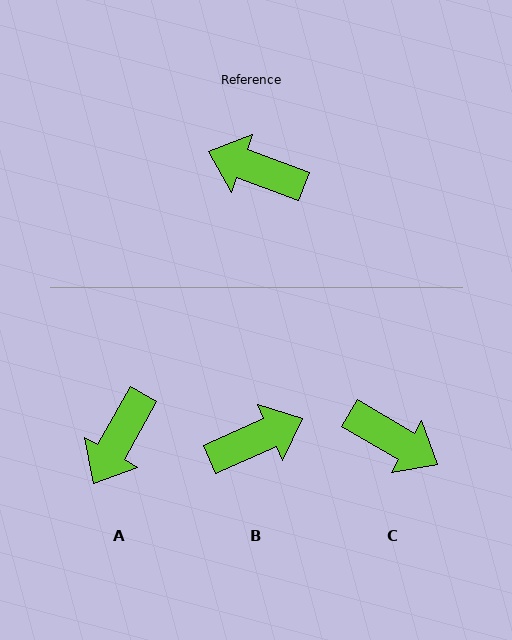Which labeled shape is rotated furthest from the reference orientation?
C, about 170 degrees away.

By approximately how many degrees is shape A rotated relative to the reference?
Approximately 81 degrees counter-clockwise.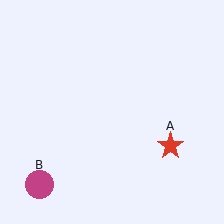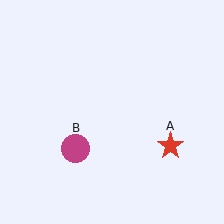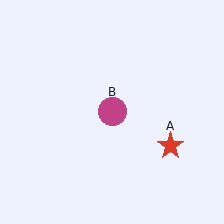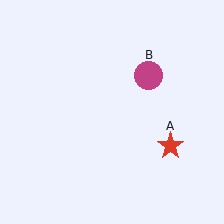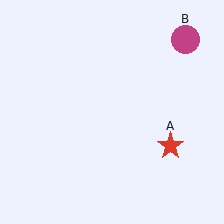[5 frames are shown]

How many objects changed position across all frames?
1 object changed position: magenta circle (object B).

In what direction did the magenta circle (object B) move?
The magenta circle (object B) moved up and to the right.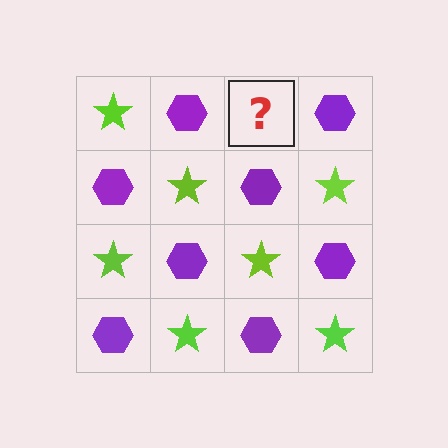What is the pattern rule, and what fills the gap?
The rule is that it alternates lime star and purple hexagon in a checkerboard pattern. The gap should be filled with a lime star.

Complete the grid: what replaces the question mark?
The question mark should be replaced with a lime star.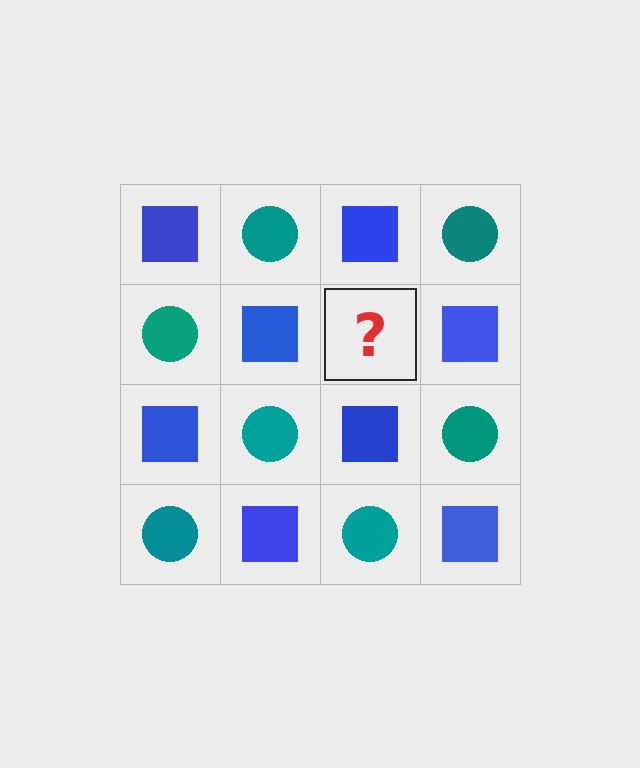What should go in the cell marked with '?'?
The missing cell should contain a teal circle.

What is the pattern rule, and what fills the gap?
The rule is that it alternates blue square and teal circle in a checkerboard pattern. The gap should be filled with a teal circle.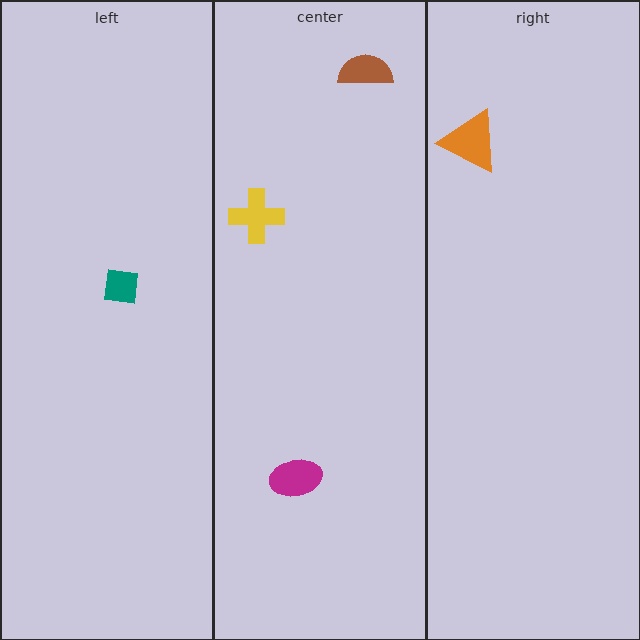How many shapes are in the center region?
3.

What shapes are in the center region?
The magenta ellipse, the brown semicircle, the yellow cross.